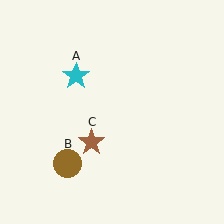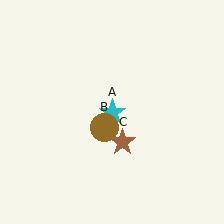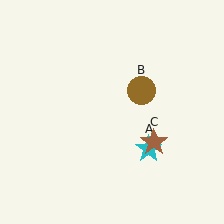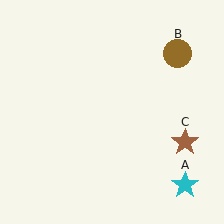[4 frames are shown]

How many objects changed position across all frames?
3 objects changed position: cyan star (object A), brown circle (object B), brown star (object C).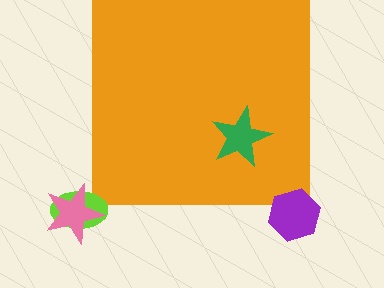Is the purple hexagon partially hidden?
No, the purple hexagon is fully visible.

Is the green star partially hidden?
No, the green star is fully visible.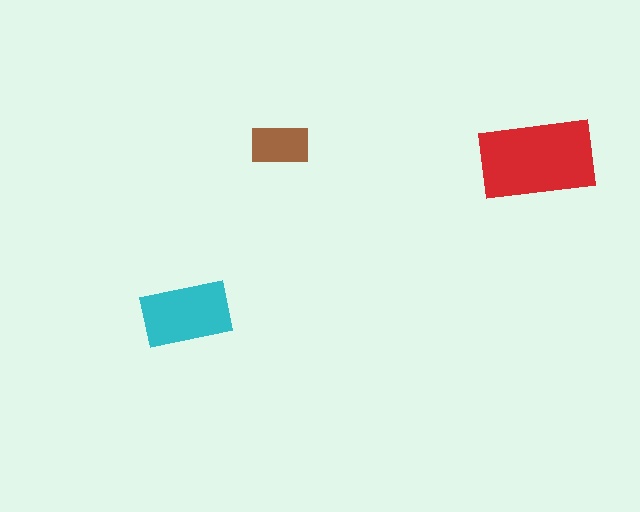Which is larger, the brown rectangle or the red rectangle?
The red one.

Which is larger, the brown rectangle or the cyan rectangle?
The cyan one.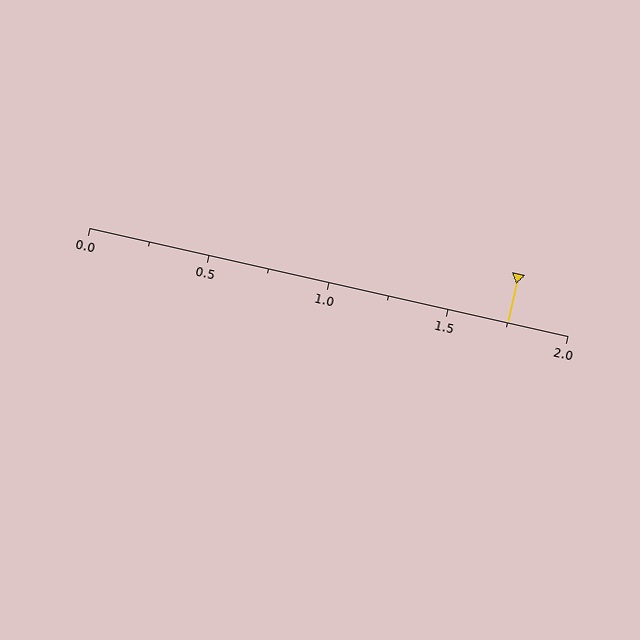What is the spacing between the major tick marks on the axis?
The major ticks are spaced 0.5 apart.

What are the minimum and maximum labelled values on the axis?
The axis runs from 0.0 to 2.0.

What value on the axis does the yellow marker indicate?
The marker indicates approximately 1.75.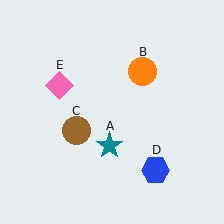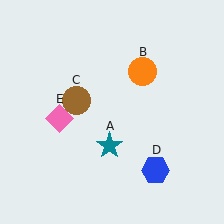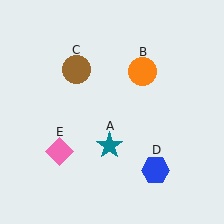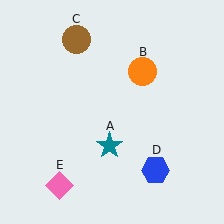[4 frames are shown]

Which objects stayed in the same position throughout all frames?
Teal star (object A) and orange circle (object B) and blue hexagon (object D) remained stationary.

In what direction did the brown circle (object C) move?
The brown circle (object C) moved up.